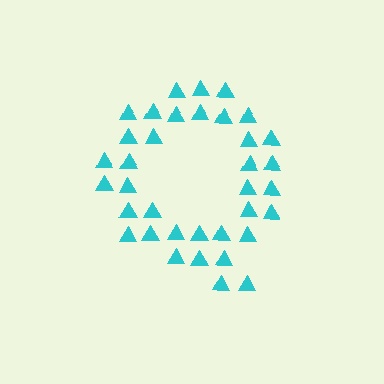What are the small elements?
The small elements are triangles.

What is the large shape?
The large shape is the letter Q.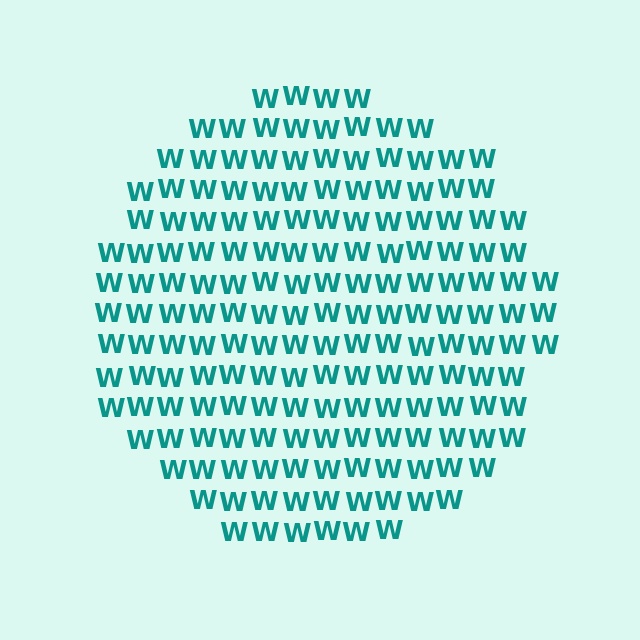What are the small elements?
The small elements are letter W's.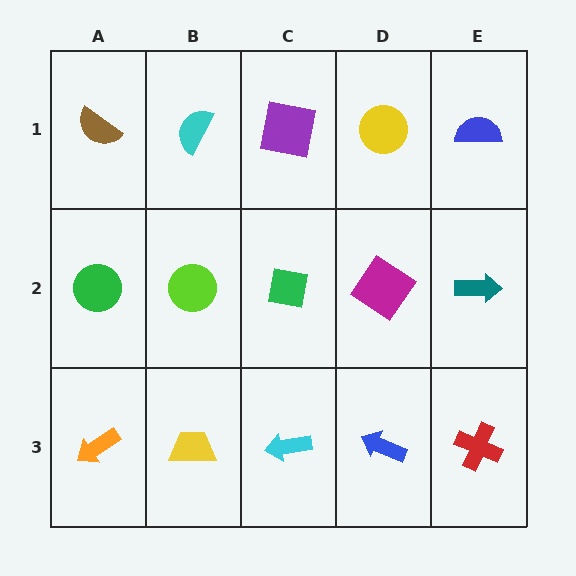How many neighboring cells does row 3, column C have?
3.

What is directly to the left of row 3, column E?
A blue arrow.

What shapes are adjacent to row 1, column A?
A green circle (row 2, column A), a cyan semicircle (row 1, column B).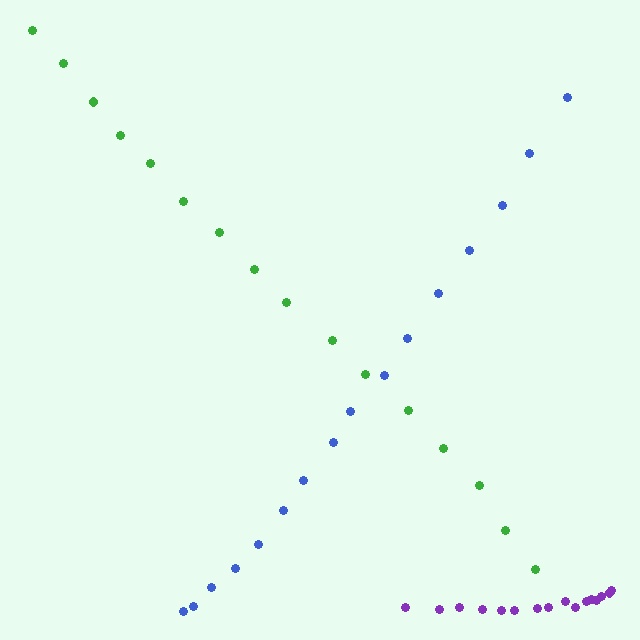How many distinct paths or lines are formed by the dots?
There are 3 distinct paths.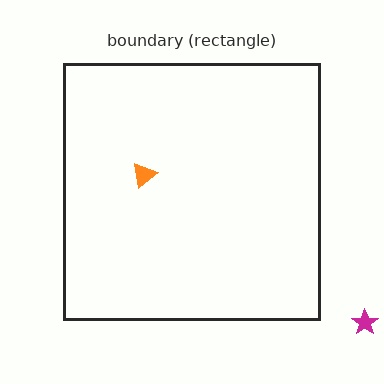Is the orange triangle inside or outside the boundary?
Inside.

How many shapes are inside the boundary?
1 inside, 1 outside.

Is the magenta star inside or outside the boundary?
Outside.